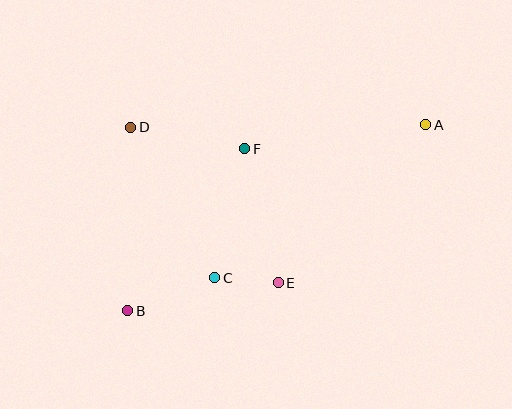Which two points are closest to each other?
Points C and E are closest to each other.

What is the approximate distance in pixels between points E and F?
The distance between E and F is approximately 138 pixels.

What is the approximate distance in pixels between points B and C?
The distance between B and C is approximately 93 pixels.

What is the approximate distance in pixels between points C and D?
The distance between C and D is approximately 172 pixels.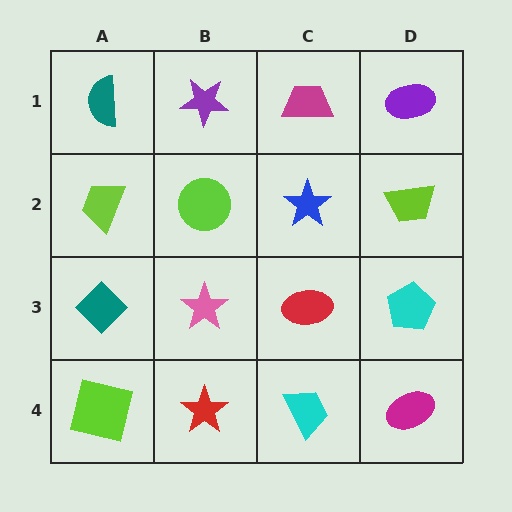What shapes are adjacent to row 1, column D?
A lime trapezoid (row 2, column D), a magenta trapezoid (row 1, column C).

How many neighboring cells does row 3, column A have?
3.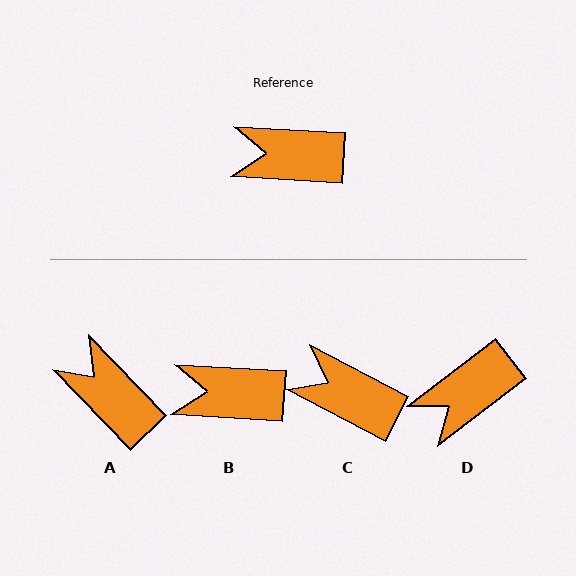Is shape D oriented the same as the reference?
No, it is off by about 41 degrees.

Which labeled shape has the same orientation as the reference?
B.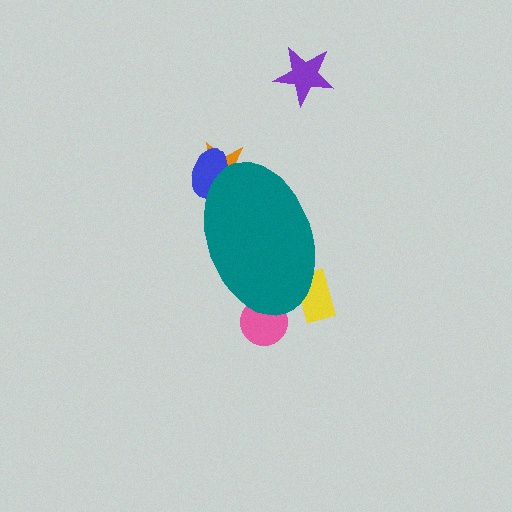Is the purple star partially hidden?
No, the purple star is fully visible.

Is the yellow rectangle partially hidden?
Yes, the yellow rectangle is partially hidden behind the teal ellipse.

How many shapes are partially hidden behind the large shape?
4 shapes are partially hidden.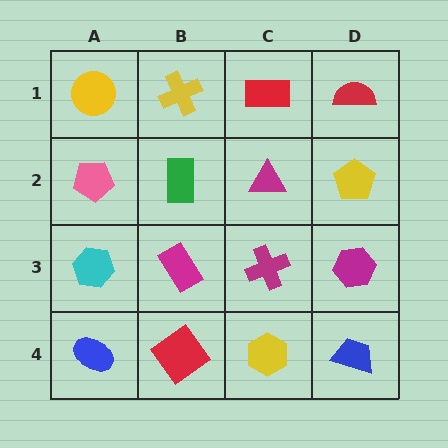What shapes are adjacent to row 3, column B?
A green rectangle (row 2, column B), a red diamond (row 4, column B), a cyan hexagon (row 3, column A), a magenta cross (row 3, column C).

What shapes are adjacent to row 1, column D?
A yellow pentagon (row 2, column D), a red rectangle (row 1, column C).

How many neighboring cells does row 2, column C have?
4.